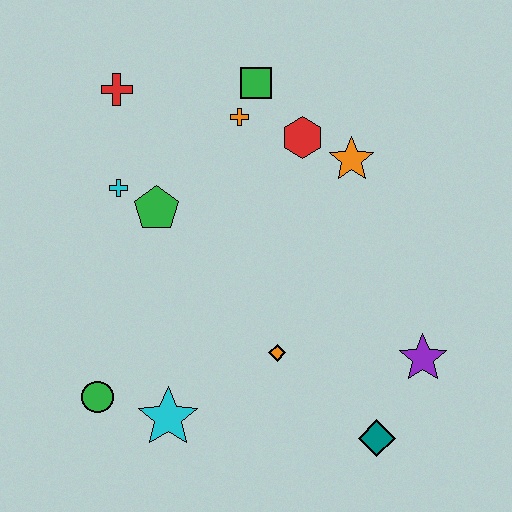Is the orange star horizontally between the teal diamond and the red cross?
Yes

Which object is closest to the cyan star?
The green circle is closest to the cyan star.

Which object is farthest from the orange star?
The green circle is farthest from the orange star.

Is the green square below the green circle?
No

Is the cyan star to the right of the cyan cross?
Yes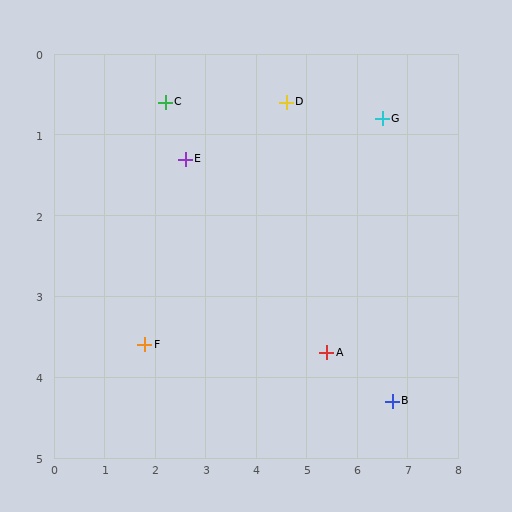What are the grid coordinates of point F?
Point F is at approximately (1.8, 3.6).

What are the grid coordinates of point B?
Point B is at approximately (6.7, 4.3).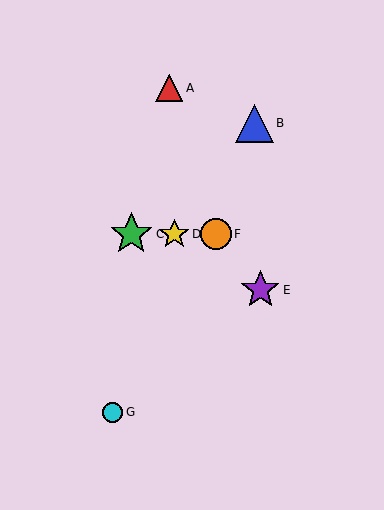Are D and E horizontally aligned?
No, D is at y≈234 and E is at y≈290.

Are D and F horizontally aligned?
Yes, both are at y≈234.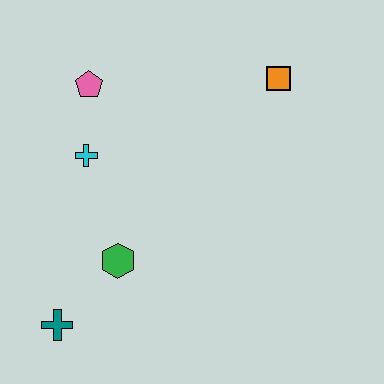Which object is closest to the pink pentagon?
The cyan cross is closest to the pink pentagon.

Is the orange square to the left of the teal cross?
No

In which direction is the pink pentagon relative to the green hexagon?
The pink pentagon is above the green hexagon.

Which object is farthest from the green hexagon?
The orange square is farthest from the green hexagon.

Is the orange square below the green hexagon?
No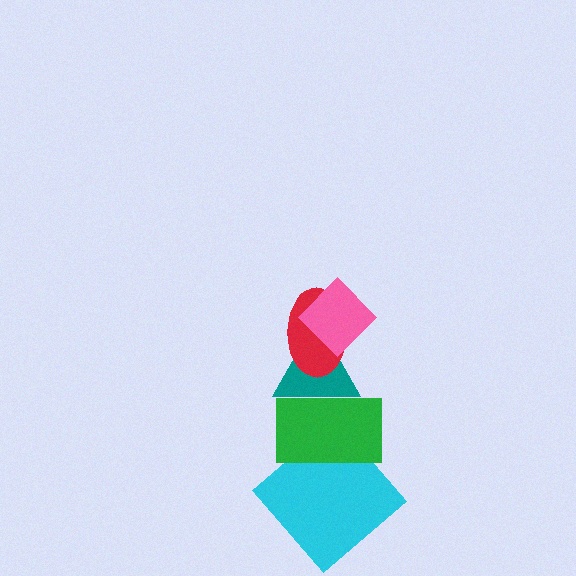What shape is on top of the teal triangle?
The red ellipse is on top of the teal triangle.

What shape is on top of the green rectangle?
The teal triangle is on top of the green rectangle.